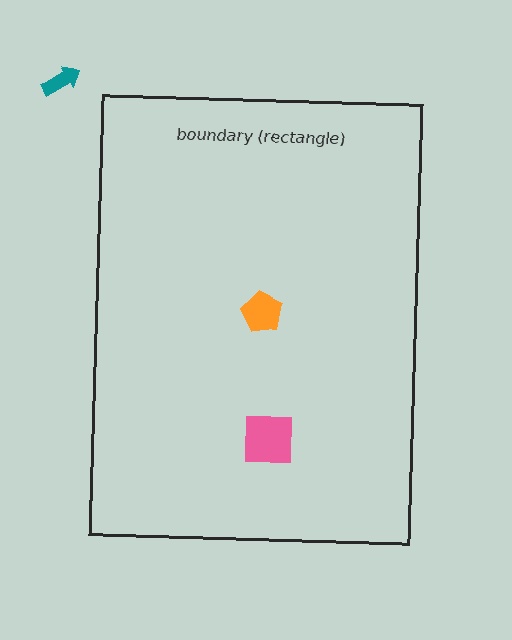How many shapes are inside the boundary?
2 inside, 1 outside.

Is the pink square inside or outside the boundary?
Inside.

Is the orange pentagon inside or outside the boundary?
Inside.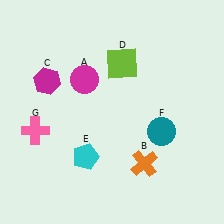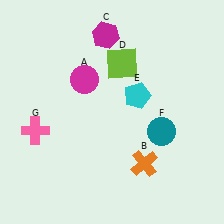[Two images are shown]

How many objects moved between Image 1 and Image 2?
2 objects moved between the two images.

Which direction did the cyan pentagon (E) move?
The cyan pentagon (E) moved up.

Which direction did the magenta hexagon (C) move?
The magenta hexagon (C) moved right.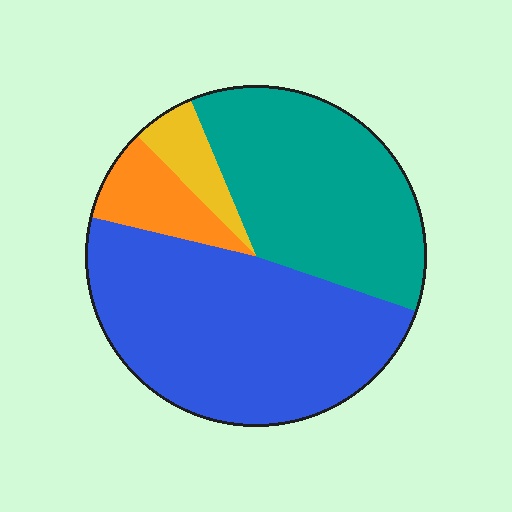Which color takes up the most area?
Blue, at roughly 50%.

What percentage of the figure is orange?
Orange takes up about one tenth (1/10) of the figure.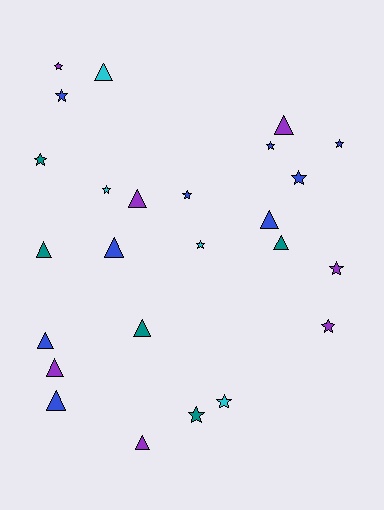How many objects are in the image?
There are 25 objects.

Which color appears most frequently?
Blue, with 9 objects.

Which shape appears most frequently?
Star, with 13 objects.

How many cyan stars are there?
There are 3 cyan stars.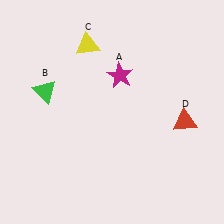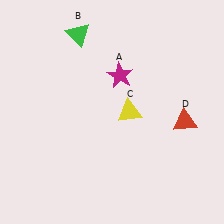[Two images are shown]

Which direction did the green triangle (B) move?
The green triangle (B) moved up.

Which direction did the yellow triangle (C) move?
The yellow triangle (C) moved down.